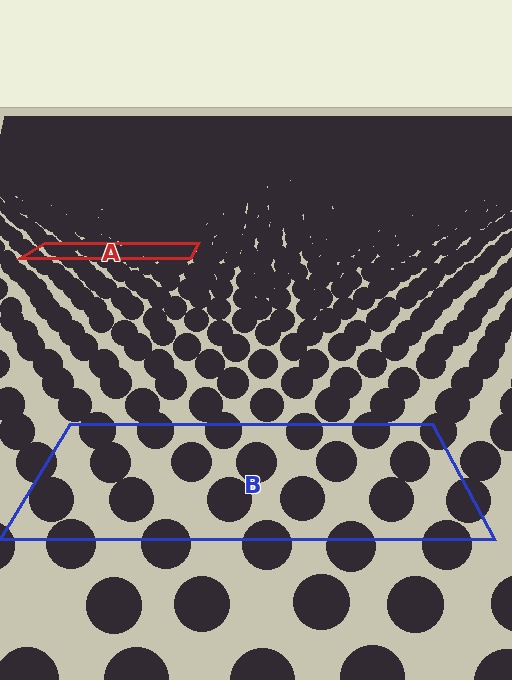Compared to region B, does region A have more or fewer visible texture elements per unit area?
Region A has more texture elements per unit area — they are packed more densely because it is farther away.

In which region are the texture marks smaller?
The texture marks are smaller in region A, because it is farther away.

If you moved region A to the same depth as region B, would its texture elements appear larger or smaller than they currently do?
They would appear larger. At a closer depth, the same texture elements are projected at a bigger on-screen size.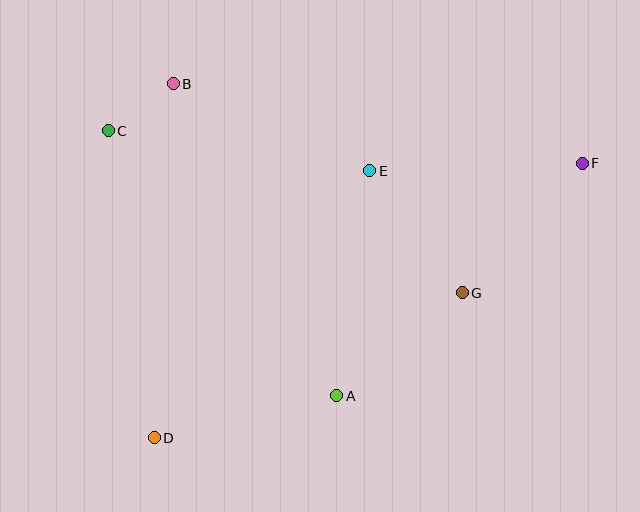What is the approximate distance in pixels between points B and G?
The distance between B and G is approximately 357 pixels.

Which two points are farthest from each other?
Points D and F are farthest from each other.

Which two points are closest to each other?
Points B and C are closest to each other.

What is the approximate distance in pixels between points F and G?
The distance between F and G is approximately 176 pixels.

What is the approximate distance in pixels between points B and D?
The distance between B and D is approximately 355 pixels.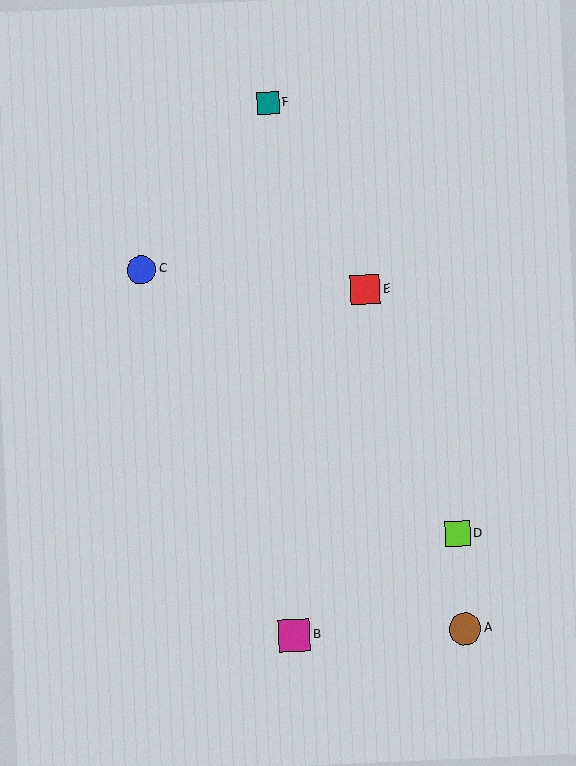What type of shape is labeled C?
Shape C is a blue circle.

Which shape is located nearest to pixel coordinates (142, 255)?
The blue circle (labeled C) at (141, 270) is nearest to that location.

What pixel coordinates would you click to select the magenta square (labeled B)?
Click at (294, 635) to select the magenta square B.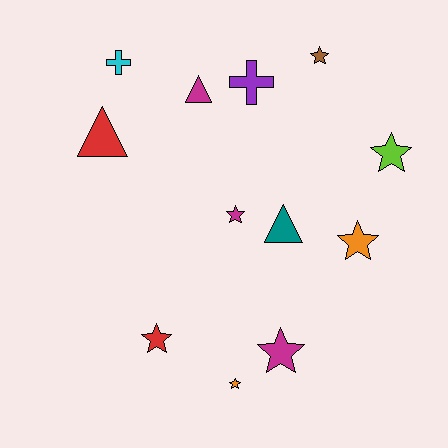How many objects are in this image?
There are 12 objects.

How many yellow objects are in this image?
There are no yellow objects.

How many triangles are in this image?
There are 3 triangles.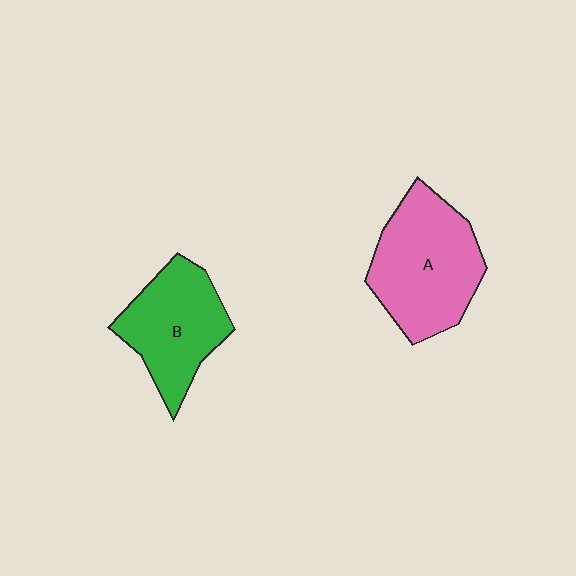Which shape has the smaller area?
Shape B (green).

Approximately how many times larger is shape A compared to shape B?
Approximately 1.2 times.